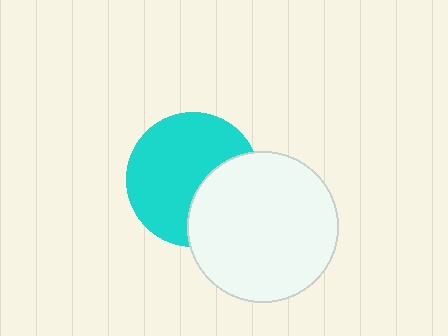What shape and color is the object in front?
The object in front is a white circle.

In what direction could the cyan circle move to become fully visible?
The cyan circle could move left. That would shift it out from behind the white circle entirely.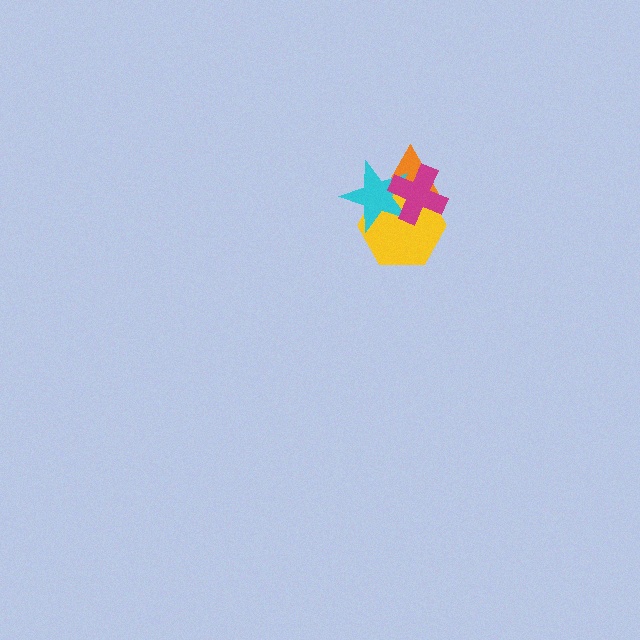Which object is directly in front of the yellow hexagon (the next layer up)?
The cyan star is directly in front of the yellow hexagon.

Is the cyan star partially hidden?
Yes, it is partially covered by another shape.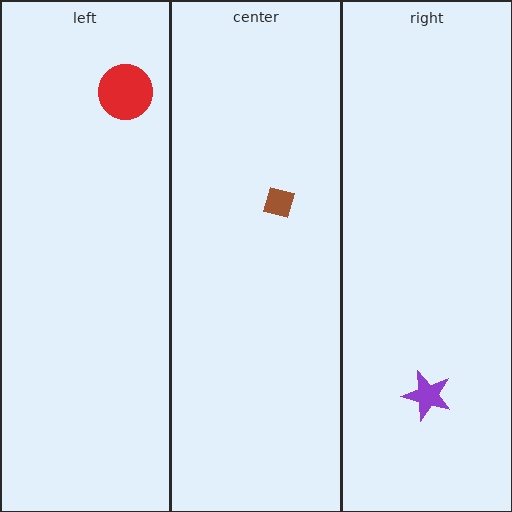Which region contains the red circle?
The left region.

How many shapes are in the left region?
1.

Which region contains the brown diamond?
The center region.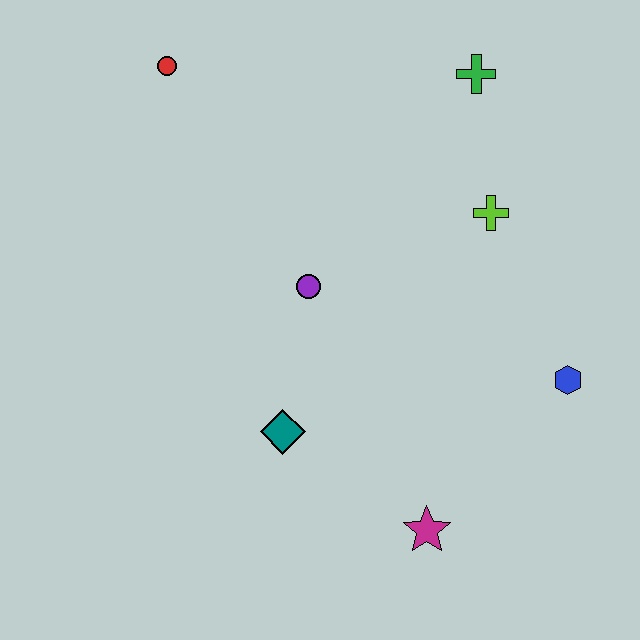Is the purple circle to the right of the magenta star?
No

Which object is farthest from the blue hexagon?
The red circle is farthest from the blue hexagon.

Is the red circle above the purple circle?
Yes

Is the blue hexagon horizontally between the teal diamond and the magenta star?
No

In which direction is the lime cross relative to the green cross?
The lime cross is below the green cross.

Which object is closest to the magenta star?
The teal diamond is closest to the magenta star.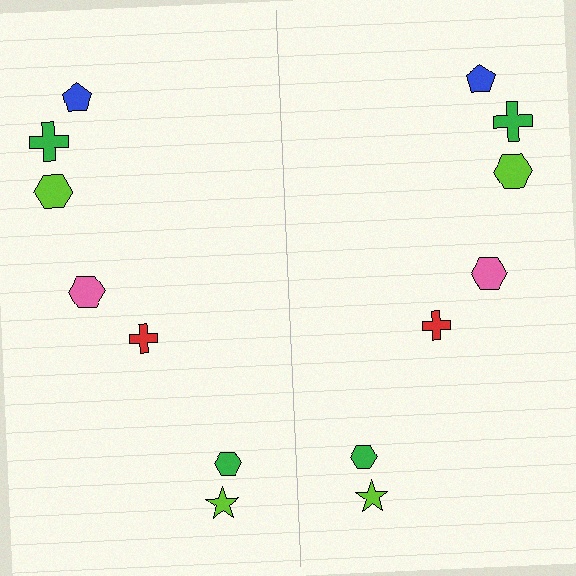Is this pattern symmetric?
Yes, this pattern has bilateral (reflection) symmetry.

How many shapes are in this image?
There are 14 shapes in this image.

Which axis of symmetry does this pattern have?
The pattern has a vertical axis of symmetry running through the center of the image.